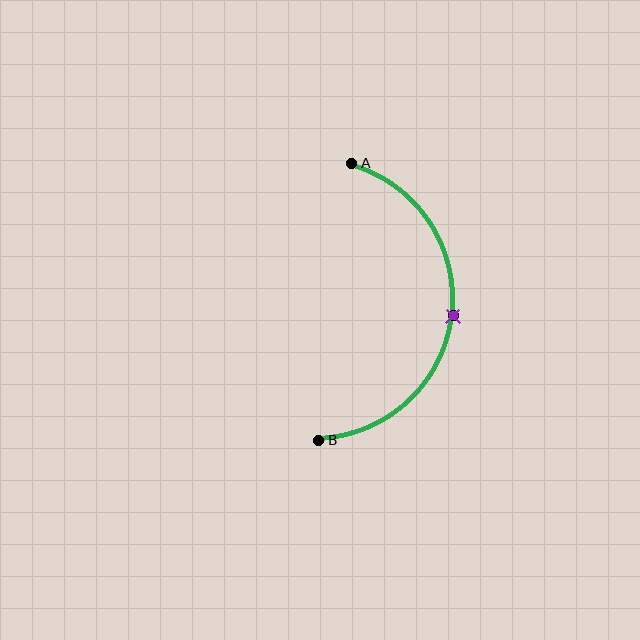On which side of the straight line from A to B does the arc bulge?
The arc bulges to the right of the straight line connecting A and B.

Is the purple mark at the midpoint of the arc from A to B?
Yes. The purple mark lies on the arc at equal arc-length from both A and B — it is the arc midpoint.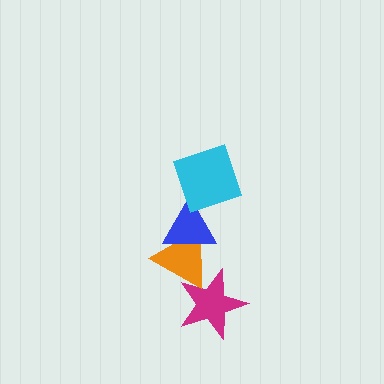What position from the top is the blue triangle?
The blue triangle is 2nd from the top.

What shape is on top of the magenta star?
The orange triangle is on top of the magenta star.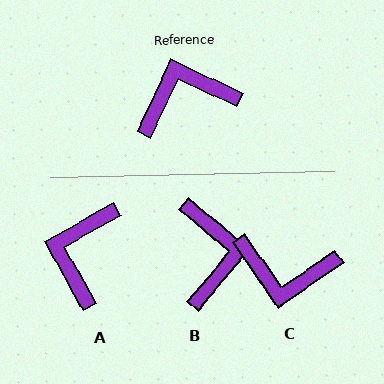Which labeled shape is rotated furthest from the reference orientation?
C, about 150 degrees away.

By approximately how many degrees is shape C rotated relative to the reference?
Approximately 150 degrees counter-clockwise.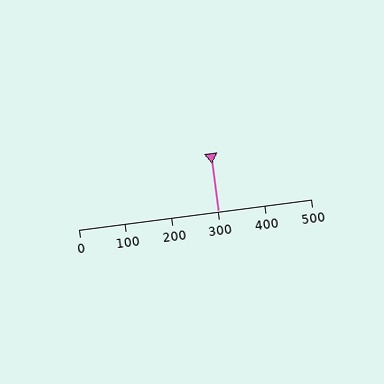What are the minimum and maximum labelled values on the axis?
The axis runs from 0 to 500.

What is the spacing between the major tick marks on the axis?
The major ticks are spaced 100 apart.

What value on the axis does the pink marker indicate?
The marker indicates approximately 300.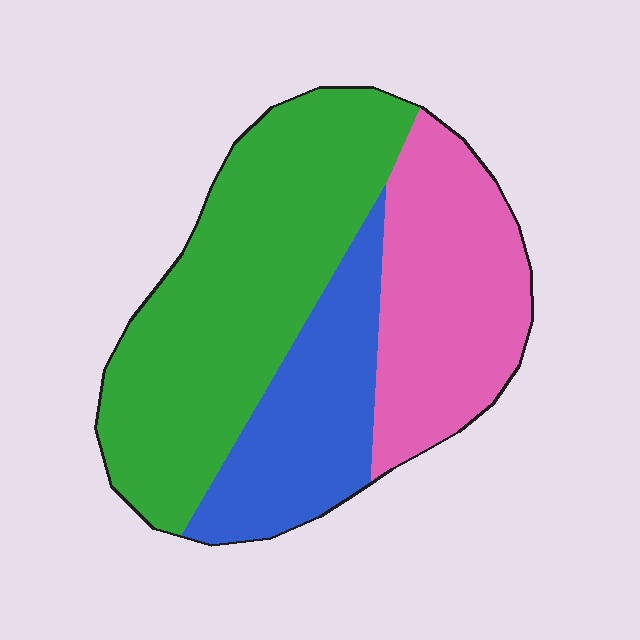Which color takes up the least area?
Blue, at roughly 25%.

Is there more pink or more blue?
Pink.